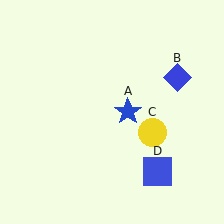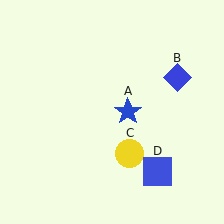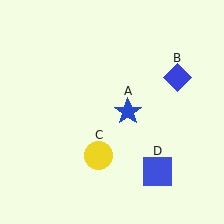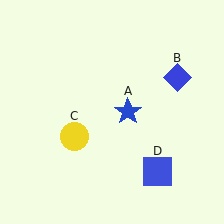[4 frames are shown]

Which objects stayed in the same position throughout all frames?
Blue star (object A) and blue diamond (object B) and blue square (object D) remained stationary.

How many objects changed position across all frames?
1 object changed position: yellow circle (object C).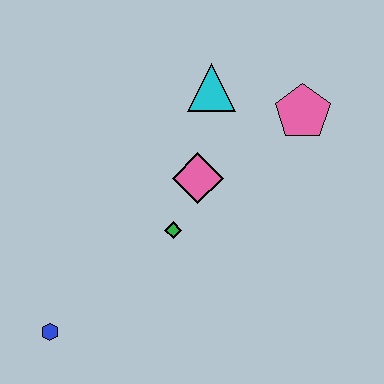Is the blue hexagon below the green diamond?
Yes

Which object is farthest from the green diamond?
The pink pentagon is farthest from the green diamond.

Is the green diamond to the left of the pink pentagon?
Yes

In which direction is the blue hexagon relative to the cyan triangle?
The blue hexagon is below the cyan triangle.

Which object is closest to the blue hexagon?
The green diamond is closest to the blue hexagon.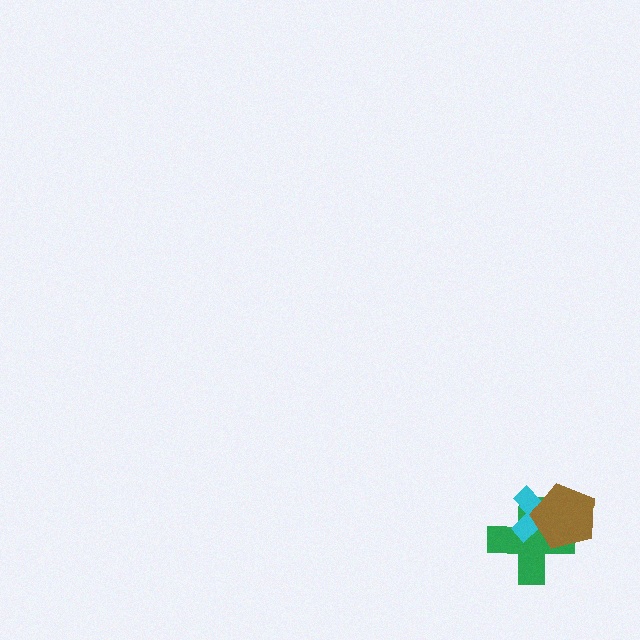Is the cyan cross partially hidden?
Yes, it is partially covered by another shape.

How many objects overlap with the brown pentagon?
2 objects overlap with the brown pentagon.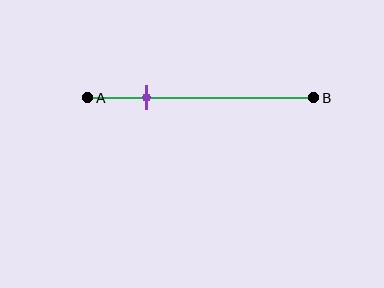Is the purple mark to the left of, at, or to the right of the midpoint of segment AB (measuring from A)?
The purple mark is to the left of the midpoint of segment AB.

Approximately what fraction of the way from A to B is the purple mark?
The purple mark is approximately 25% of the way from A to B.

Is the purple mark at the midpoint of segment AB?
No, the mark is at about 25% from A, not at the 50% midpoint.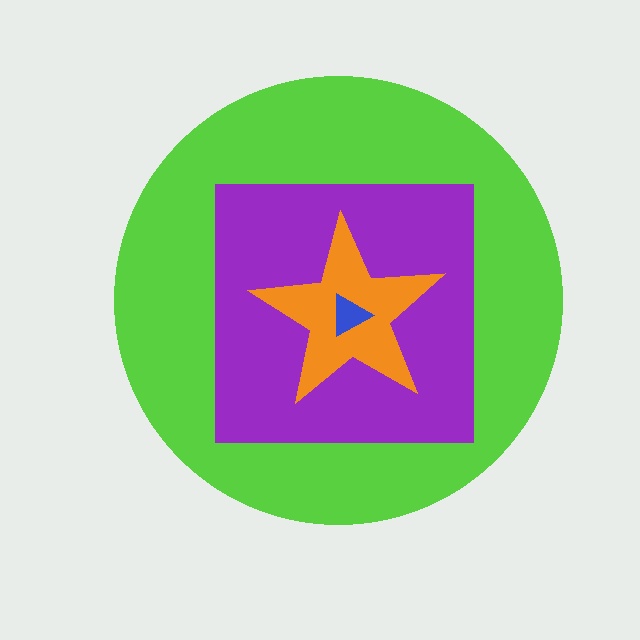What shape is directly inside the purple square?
The orange star.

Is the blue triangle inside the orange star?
Yes.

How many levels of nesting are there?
4.